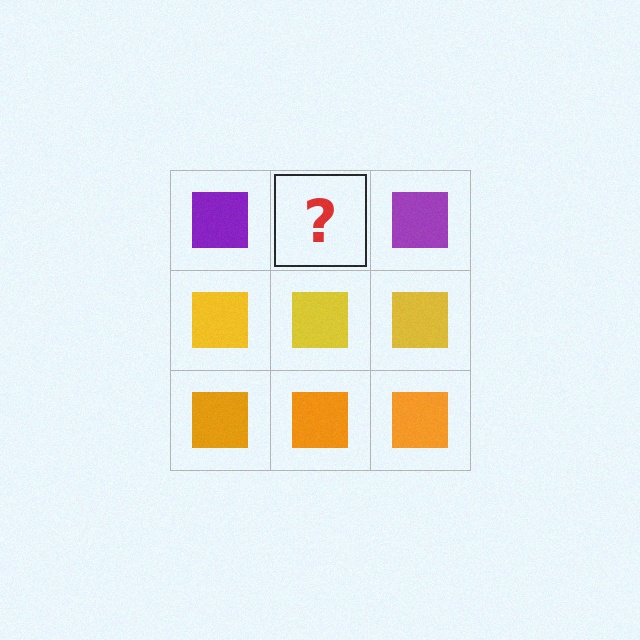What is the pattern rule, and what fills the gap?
The rule is that each row has a consistent color. The gap should be filled with a purple square.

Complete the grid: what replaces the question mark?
The question mark should be replaced with a purple square.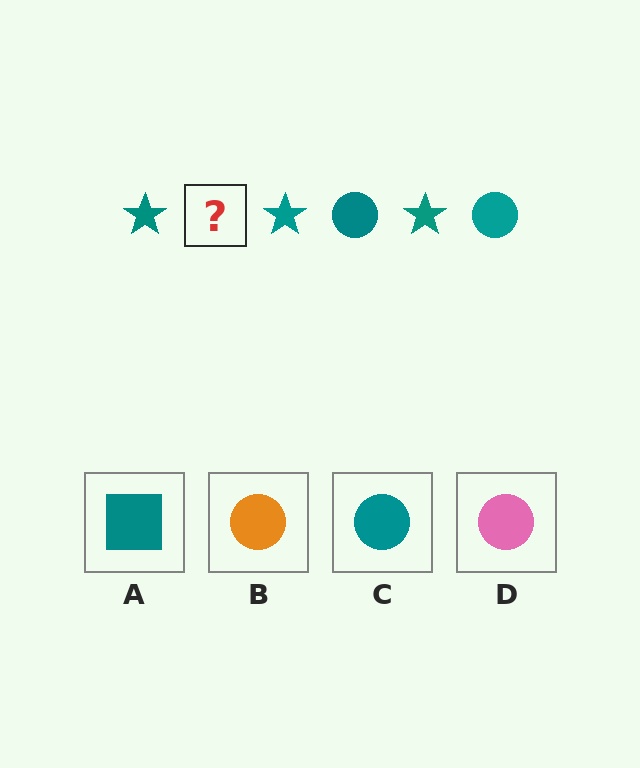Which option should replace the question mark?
Option C.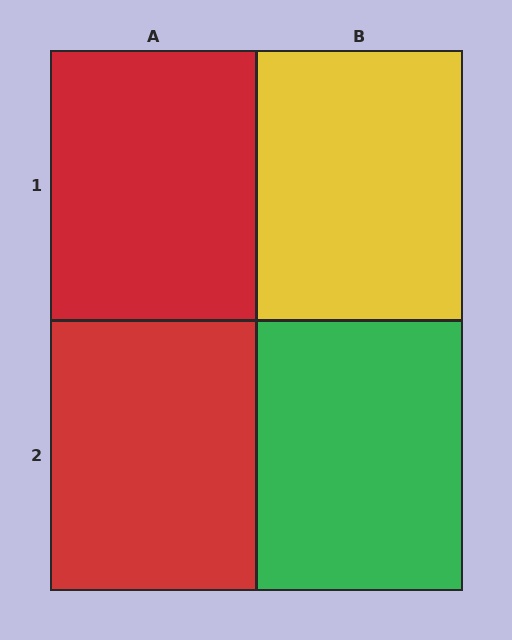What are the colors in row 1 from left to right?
Red, yellow.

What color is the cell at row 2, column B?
Green.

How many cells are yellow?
1 cell is yellow.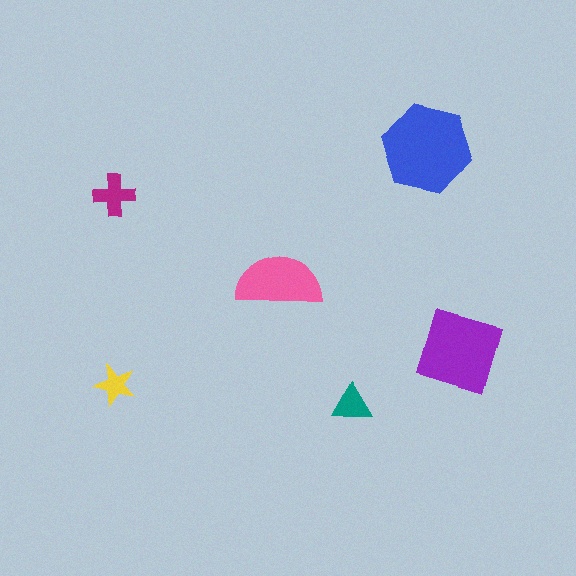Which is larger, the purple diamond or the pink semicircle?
The purple diamond.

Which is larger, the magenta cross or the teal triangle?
The magenta cross.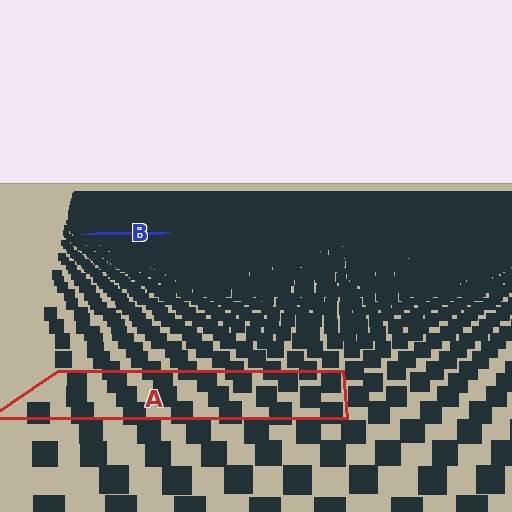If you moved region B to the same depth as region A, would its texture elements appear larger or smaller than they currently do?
They would appear larger. At a closer depth, the same texture elements are projected at a bigger on-screen size.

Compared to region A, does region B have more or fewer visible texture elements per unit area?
Region B has more texture elements per unit area — they are packed more densely because it is farther away.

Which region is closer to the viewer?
Region A is closer. The texture elements there are larger and more spread out.